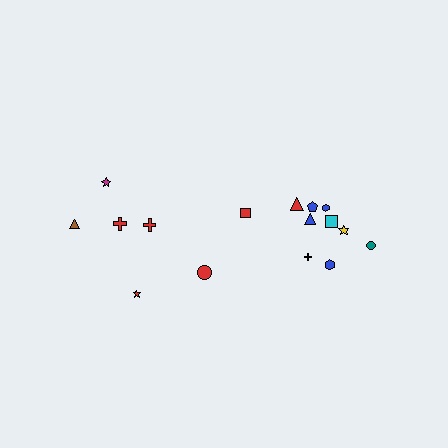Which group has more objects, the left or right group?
The right group.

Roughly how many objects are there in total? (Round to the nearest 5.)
Roughly 15 objects in total.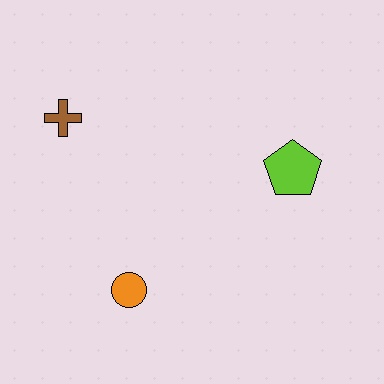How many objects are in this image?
There are 3 objects.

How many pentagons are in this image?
There is 1 pentagon.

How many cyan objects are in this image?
There are no cyan objects.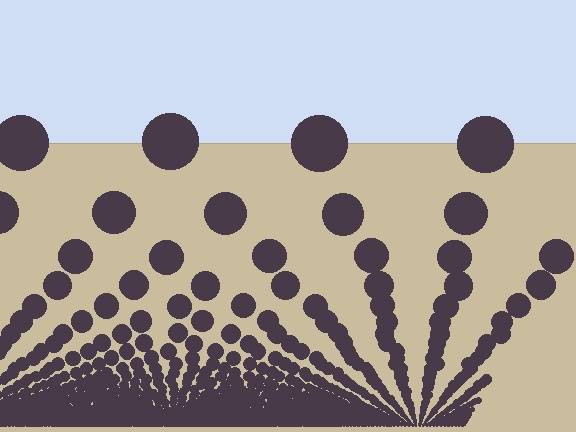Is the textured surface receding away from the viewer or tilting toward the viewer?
The surface appears to tilt toward the viewer. Texture elements get larger and sparser toward the top.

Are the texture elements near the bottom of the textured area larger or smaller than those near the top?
Smaller. The gradient is inverted — elements near the bottom are smaller and denser.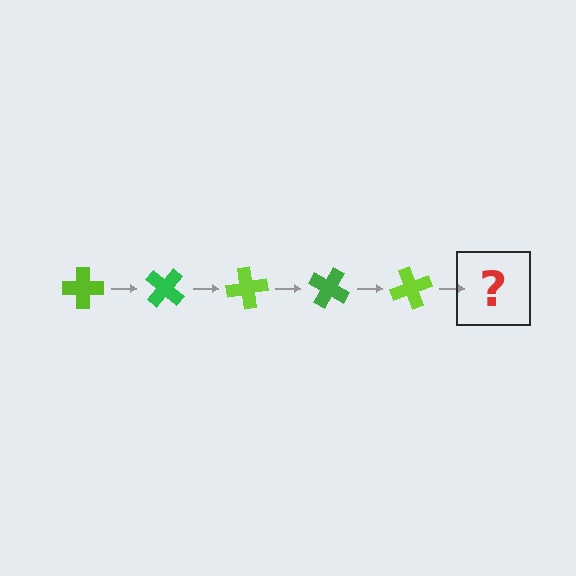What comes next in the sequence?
The next element should be a green cross, rotated 200 degrees from the start.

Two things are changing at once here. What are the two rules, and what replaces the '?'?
The two rules are that it rotates 40 degrees each step and the color cycles through lime and green. The '?' should be a green cross, rotated 200 degrees from the start.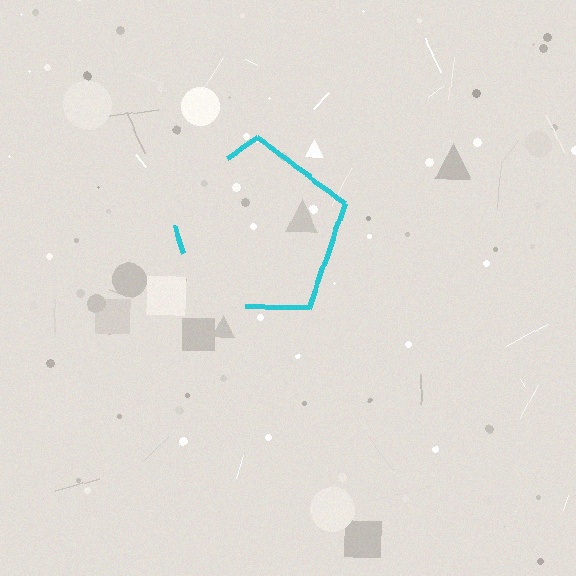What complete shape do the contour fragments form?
The contour fragments form a pentagon.